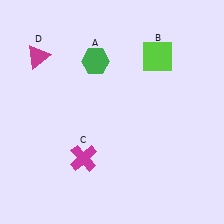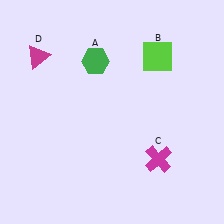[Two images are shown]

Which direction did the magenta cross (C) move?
The magenta cross (C) moved right.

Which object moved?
The magenta cross (C) moved right.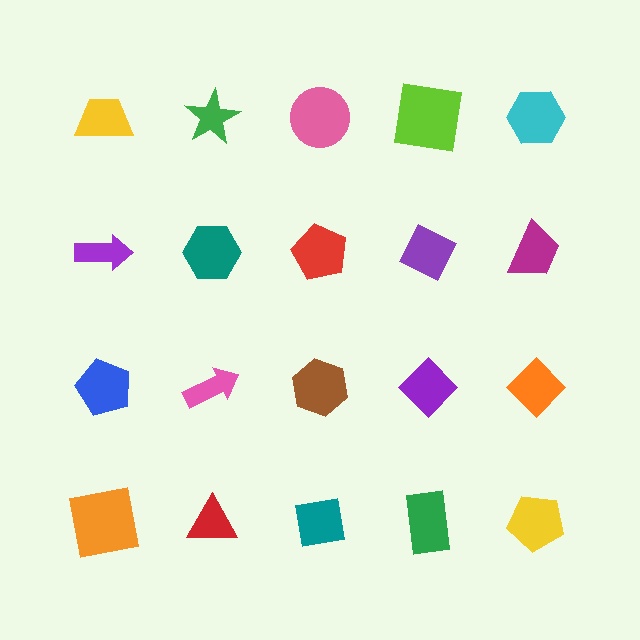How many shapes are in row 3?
5 shapes.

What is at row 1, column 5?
A cyan hexagon.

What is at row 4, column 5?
A yellow pentagon.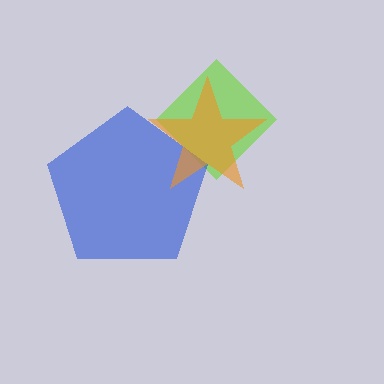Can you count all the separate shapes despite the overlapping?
Yes, there are 3 separate shapes.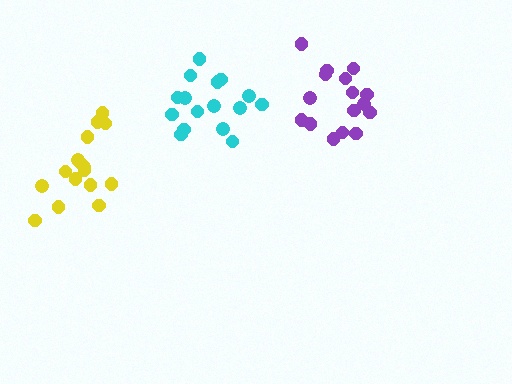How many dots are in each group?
Group 1: 16 dots, Group 2: 16 dots, Group 3: 16 dots (48 total).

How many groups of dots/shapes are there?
There are 3 groups.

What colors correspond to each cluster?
The clusters are colored: cyan, purple, yellow.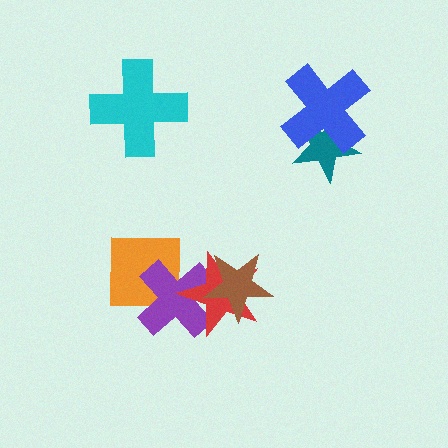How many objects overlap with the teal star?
1 object overlaps with the teal star.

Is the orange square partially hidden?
Yes, it is partially covered by another shape.